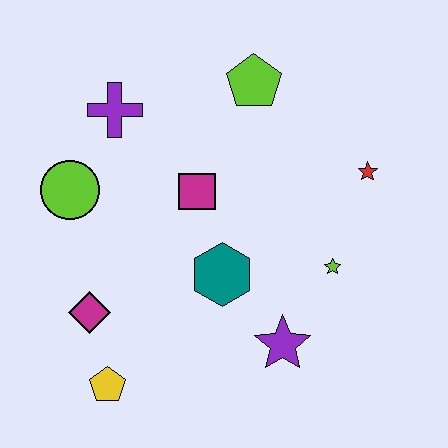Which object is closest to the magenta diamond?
The yellow pentagon is closest to the magenta diamond.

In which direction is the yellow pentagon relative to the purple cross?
The yellow pentagon is below the purple cross.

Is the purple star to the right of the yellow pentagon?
Yes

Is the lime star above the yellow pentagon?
Yes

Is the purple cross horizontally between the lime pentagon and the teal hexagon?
No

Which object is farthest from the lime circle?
The red star is farthest from the lime circle.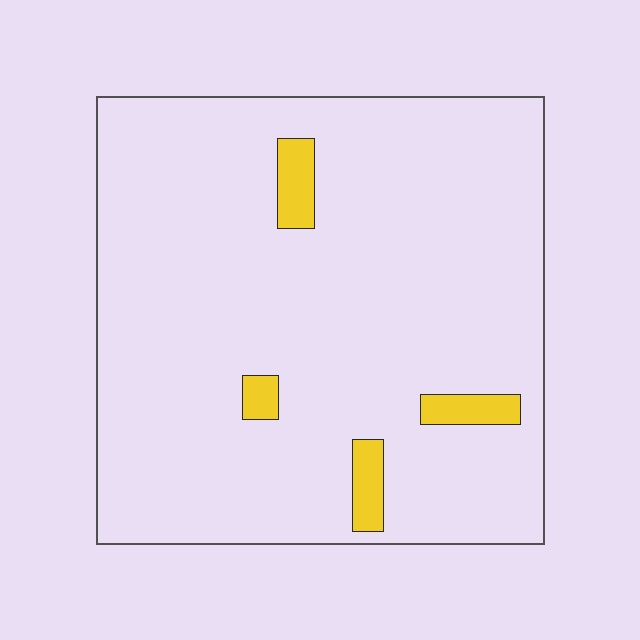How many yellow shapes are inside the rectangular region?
4.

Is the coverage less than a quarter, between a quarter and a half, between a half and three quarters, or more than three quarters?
Less than a quarter.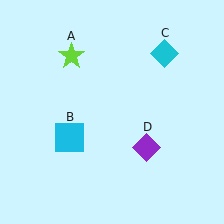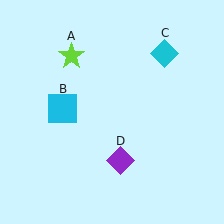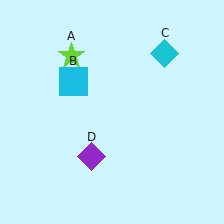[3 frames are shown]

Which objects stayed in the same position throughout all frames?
Lime star (object A) and cyan diamond (object C) remained stationary.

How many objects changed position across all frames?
2 objects changed position: cyan square (object B), purple diamond (object D).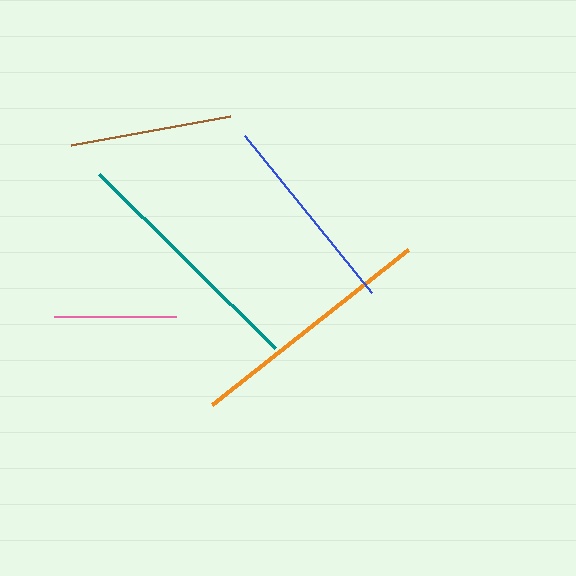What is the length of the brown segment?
The brown segment is approximately 161 pixels long.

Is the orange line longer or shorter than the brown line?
The orange line is longer than the brown line.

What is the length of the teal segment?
The teal segment is approximately 247 pixels long.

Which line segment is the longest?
The orange line is the longest at approximately 250 pixels.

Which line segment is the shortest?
The pink line is the shortest at approximately 122 pixels.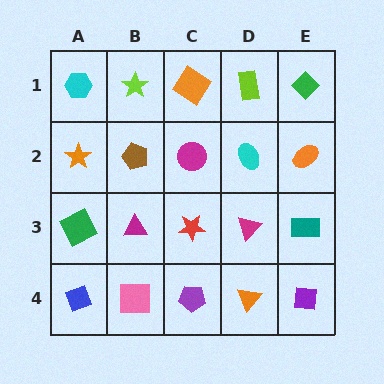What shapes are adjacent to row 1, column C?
A magenta circle (row 2, column C), a lime star (row 1, column B), a lime rectangle (row 1, column D).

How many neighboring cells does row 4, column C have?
3.